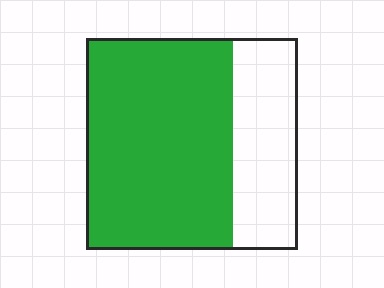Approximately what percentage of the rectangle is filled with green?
Approximately 70%.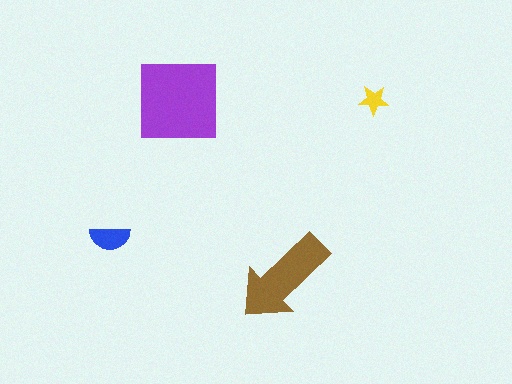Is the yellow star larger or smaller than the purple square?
Smaller.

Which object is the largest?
The purple square.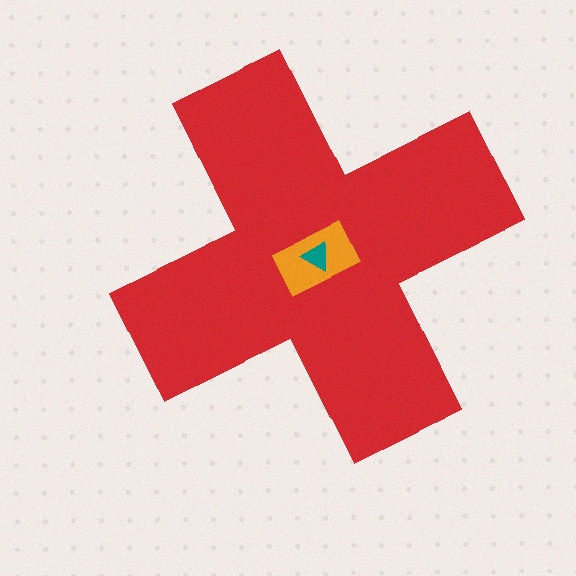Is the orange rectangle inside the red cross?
Yes.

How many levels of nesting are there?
3.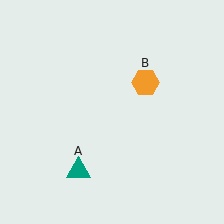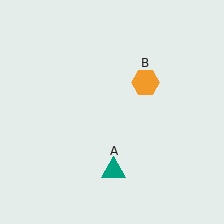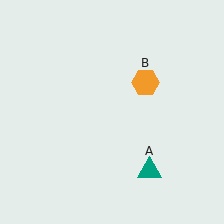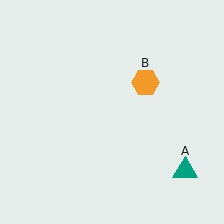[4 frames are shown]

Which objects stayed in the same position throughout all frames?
Orange hexagon (object B) remained stationary.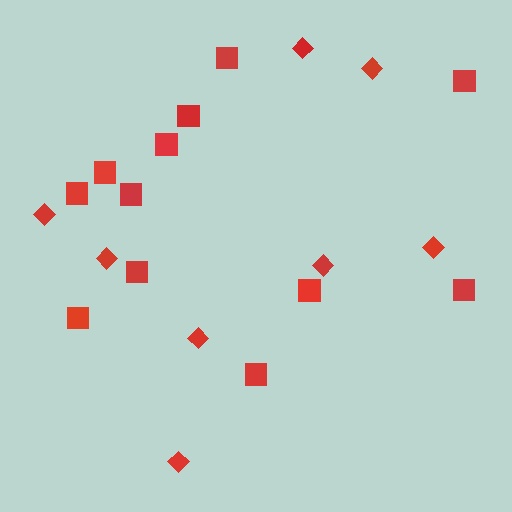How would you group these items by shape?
There are 2 groups: one group of squares (12) and one group of diamonds (8).